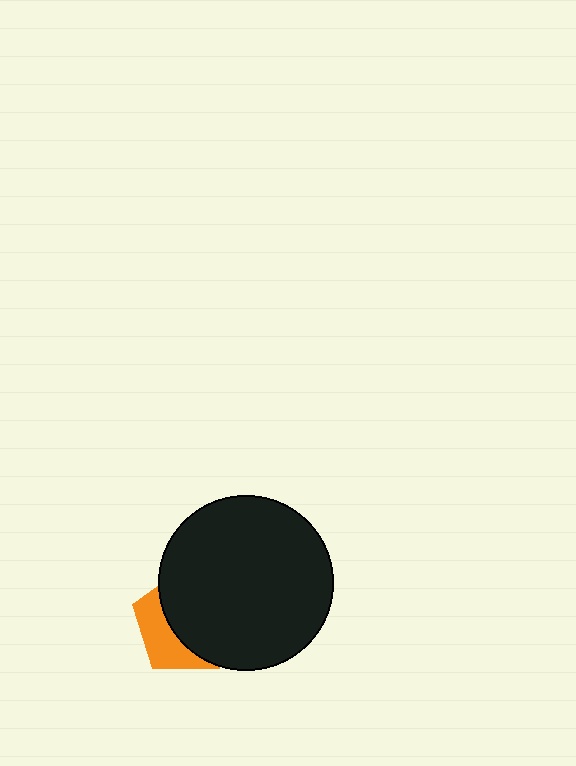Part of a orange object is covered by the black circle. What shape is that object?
It is a pentagon.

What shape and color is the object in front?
The object in front is a black circle.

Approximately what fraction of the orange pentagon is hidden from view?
Roughly 64% of the orange pentagon is hidden behind the black circle.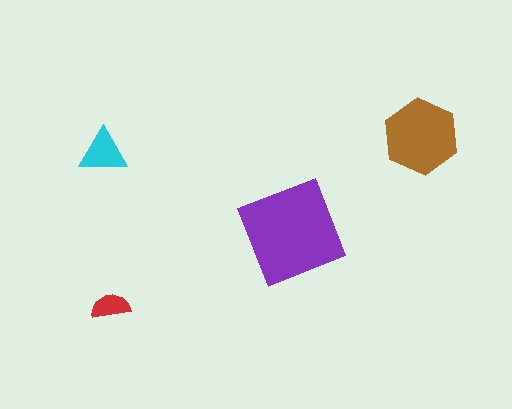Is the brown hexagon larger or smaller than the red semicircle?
Larger.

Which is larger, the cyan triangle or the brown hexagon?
The brown hexagon.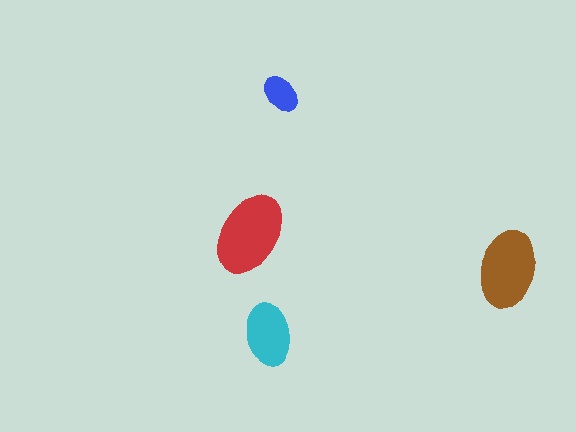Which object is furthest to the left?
The red ellipse is leftmost.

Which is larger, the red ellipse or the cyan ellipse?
The red one.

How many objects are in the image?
There are 4 objects in the image.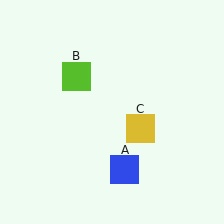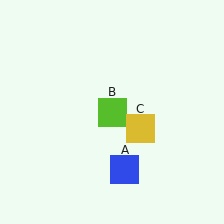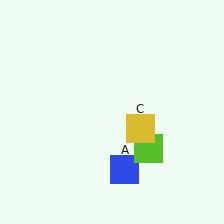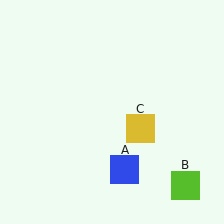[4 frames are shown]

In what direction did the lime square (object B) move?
The lime square (object B) moved down and to the right.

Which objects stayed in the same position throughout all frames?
Blue square (object A) and yellow square (object C) remained stationary.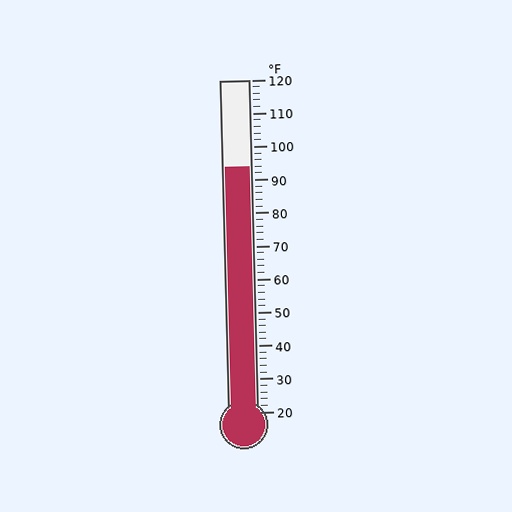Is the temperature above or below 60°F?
The temperature is above 60°F.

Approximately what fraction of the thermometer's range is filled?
The thermometer is filled to approximately 75% of its range.